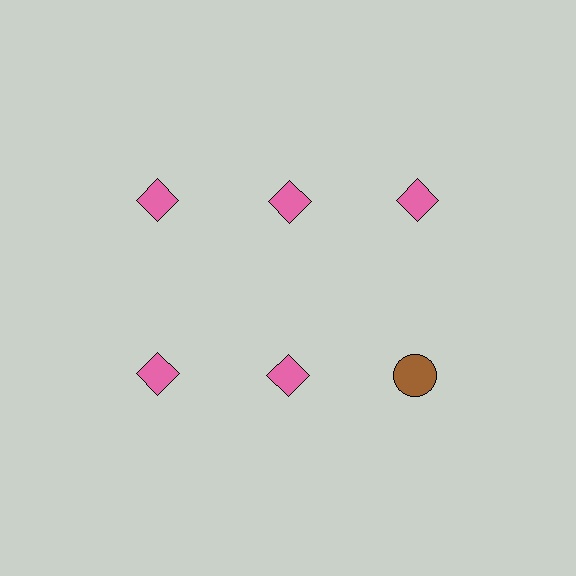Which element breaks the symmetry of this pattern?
The brown circle in the second row, center column breaks the symmetry. All other shapes are pink diamonds.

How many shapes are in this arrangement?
There are 6 shapes arranged in a grid pattern.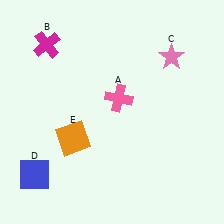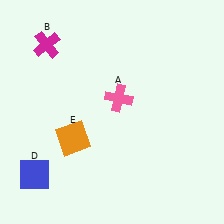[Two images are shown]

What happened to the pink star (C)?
The pink star (C) was removed in Image 2. It was in the top-right area of Image 1.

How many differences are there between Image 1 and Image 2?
There is 1 difference between the two images.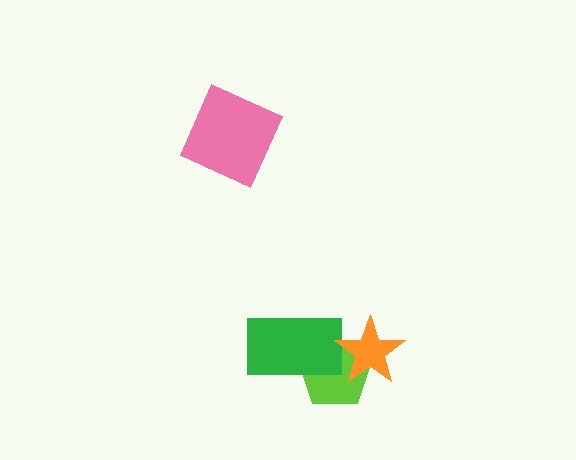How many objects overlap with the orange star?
2 objects overlap with the orange star.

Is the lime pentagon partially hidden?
Yes, it is partially covered by another shape.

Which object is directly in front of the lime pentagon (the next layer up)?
The green rectangle is directly in front of the lime pentagon.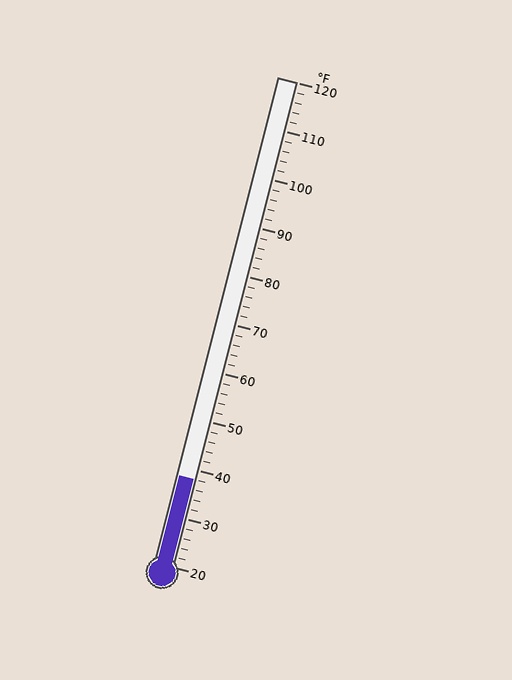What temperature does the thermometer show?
The thermometer shows approximately 38°F.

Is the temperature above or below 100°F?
The temperature is below 100°F.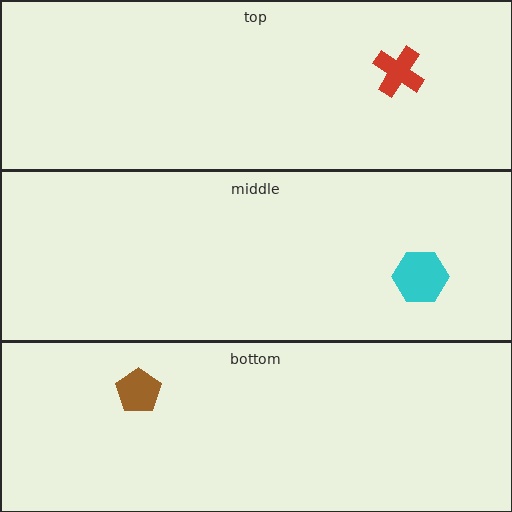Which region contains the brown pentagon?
The bottom region.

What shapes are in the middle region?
The cyan hexagon.